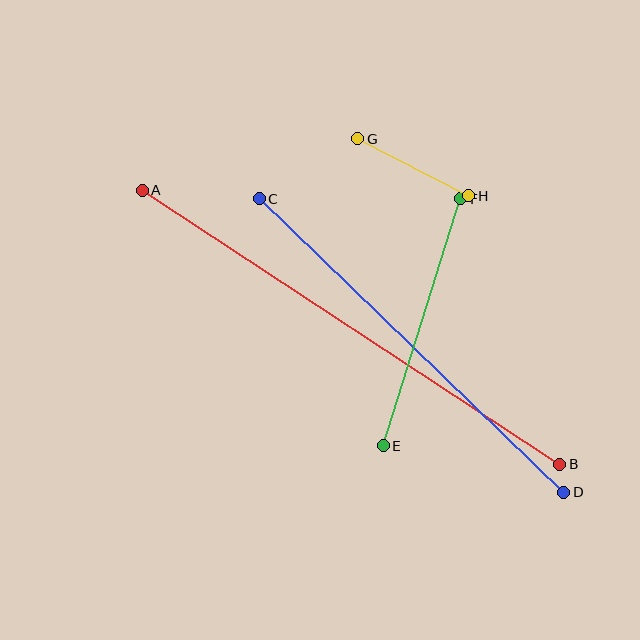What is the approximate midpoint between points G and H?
The midpoint is at approximately (413, 167) pixels.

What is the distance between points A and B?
The distance is approximately 499 pixels.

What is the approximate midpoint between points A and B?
The midpoint is at approximately (351, 327) pixels.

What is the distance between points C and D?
The distance is approximately 423 pixels.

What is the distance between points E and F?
The distance is approximately 259 pixels.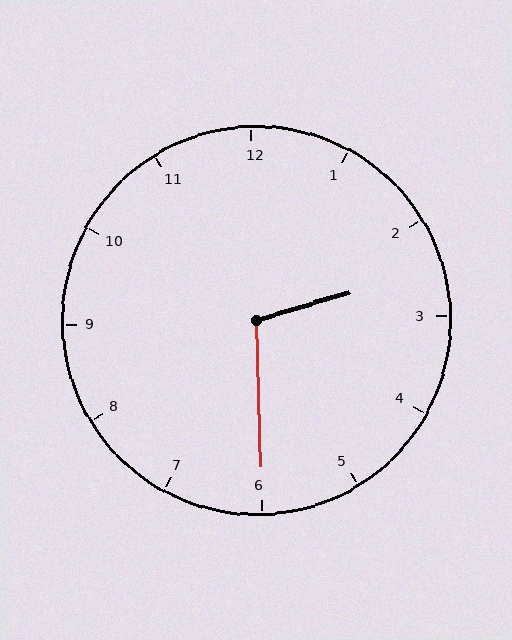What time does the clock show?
2:30.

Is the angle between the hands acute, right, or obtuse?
It is obtuse.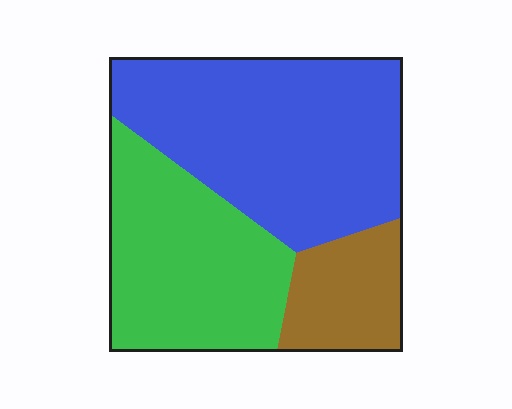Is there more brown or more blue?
Blue.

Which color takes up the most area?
Blue, at roughly 50%.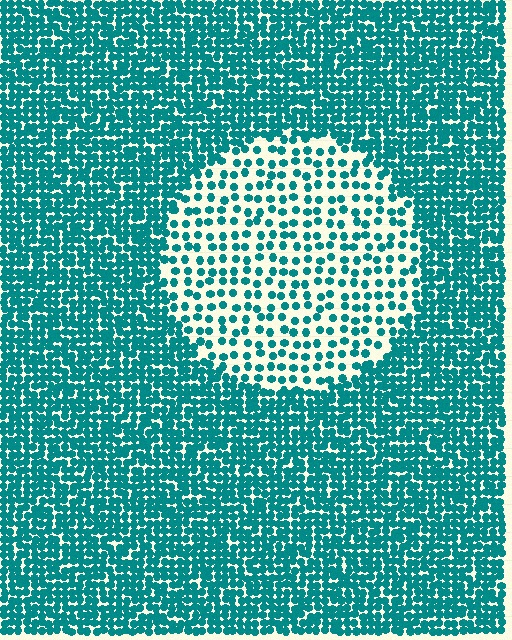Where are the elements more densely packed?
The elements are more densely packed outside the circle boundary.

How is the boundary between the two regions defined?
The boundary is defined by a change in element density (approximately 2.5x ratio). All elements are the same color, size, and shape.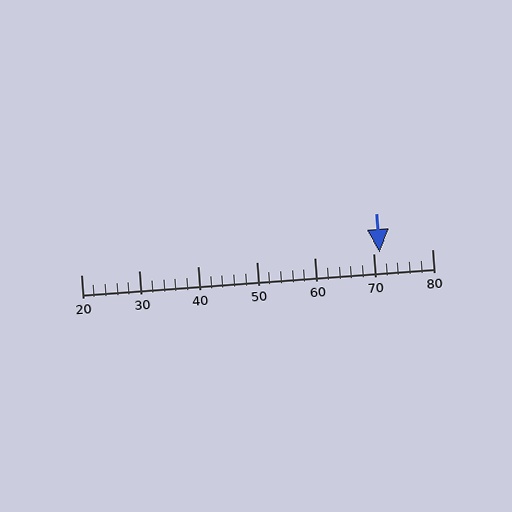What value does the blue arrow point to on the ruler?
The blue arrow points to approximately 71.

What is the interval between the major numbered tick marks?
The major tick marks are spaced 10 units apart.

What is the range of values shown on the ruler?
The ruler shows values from 20 to 80.